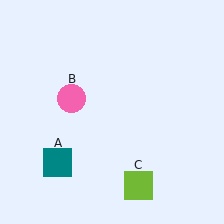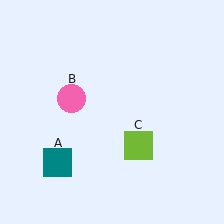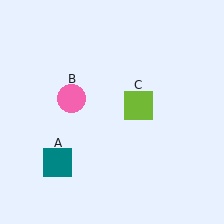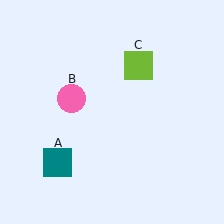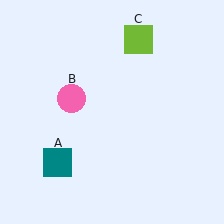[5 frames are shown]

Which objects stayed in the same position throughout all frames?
Teal square (object A) and pink circle (object B) remained stationary.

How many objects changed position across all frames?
1 object changed position: lime square (object C).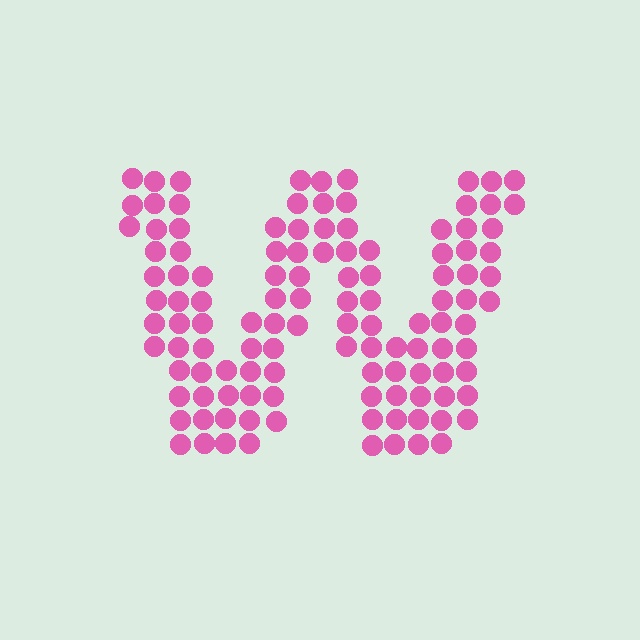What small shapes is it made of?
It is made of small circles.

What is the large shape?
The large shape is the letter W.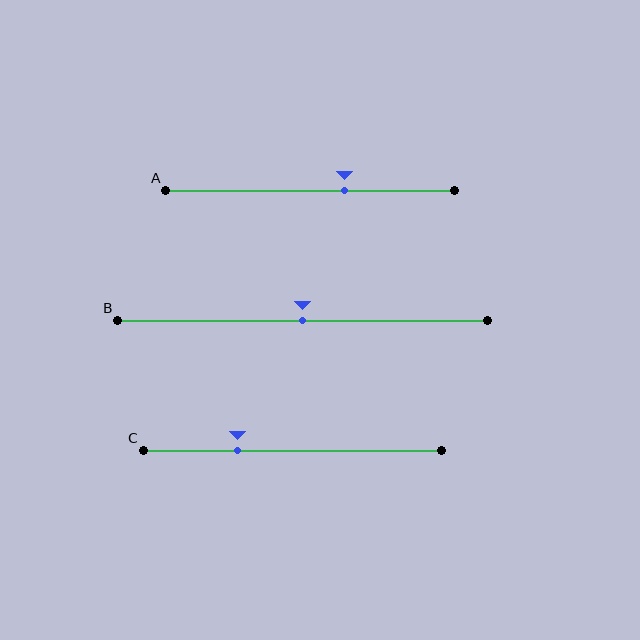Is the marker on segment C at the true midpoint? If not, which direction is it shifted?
No, the marker on segment C is shifted to the left by about 18% of the segment length.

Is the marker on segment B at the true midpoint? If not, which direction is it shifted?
Yes, the marker on segment B is at the true midpoint.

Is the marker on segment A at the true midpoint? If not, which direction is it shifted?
No, the marker on segment A is shifted to the right by about 12% of the segment length.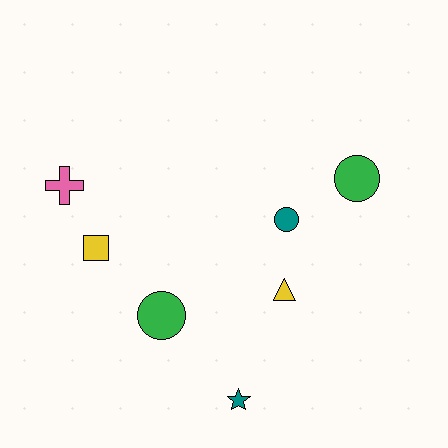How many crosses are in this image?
There is 1 cross.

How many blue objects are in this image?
There are no blue objects.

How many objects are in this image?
There are 7 objects.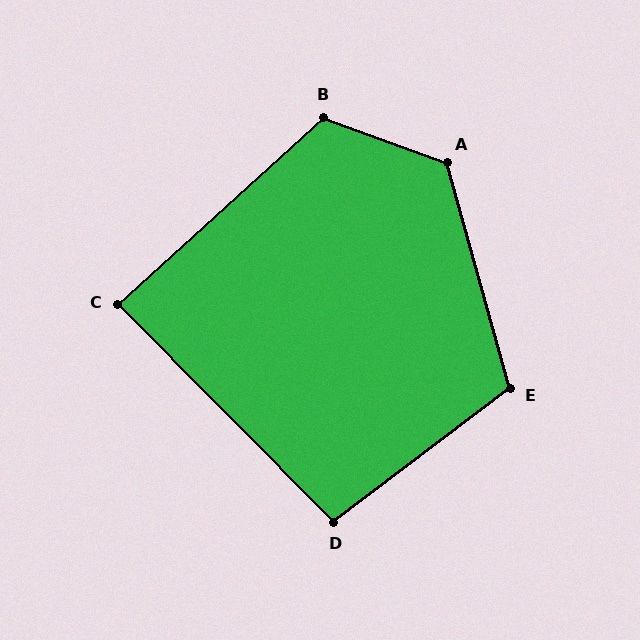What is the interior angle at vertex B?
Approximately 118 degrees (obtuse).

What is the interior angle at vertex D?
Approximately 98 degrees (obtuse).